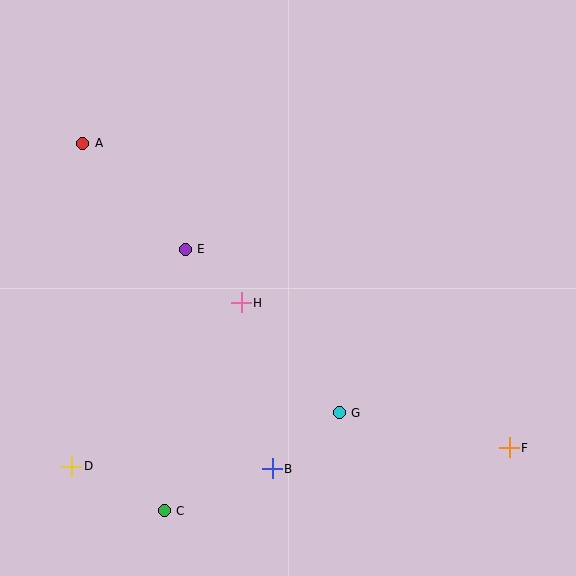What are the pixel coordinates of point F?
Point F is at (509, 448).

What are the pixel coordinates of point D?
Point D is at (72, 466).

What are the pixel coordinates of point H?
Point H is at (241, 303).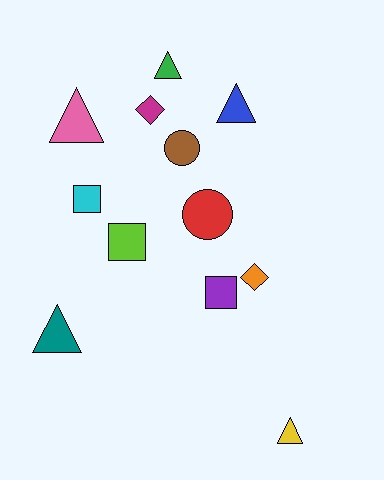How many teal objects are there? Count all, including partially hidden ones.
There is 1 teal object.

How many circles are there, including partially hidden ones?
There are 2 circles.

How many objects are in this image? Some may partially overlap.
There are 12 objects.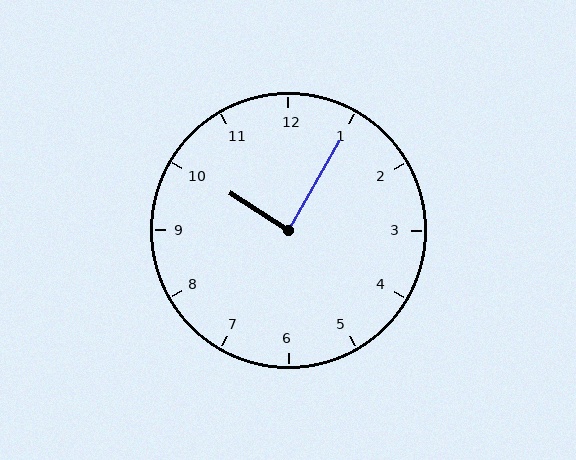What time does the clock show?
10:05.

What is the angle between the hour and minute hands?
Approximately 88 degrees.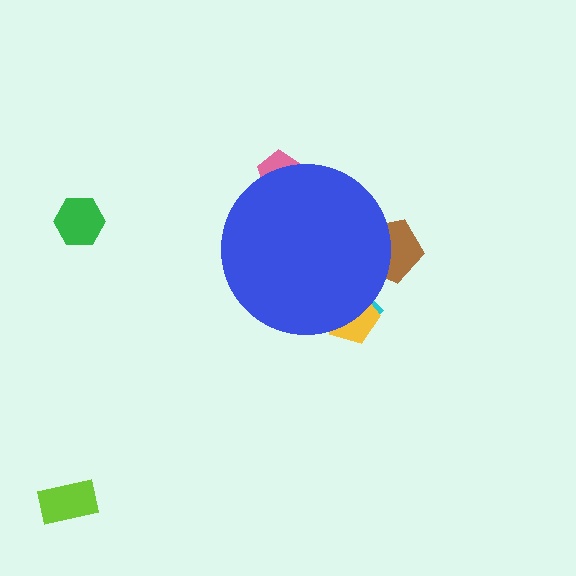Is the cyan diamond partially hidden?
Yes, the cyan diamond is partially hidden behind the blue circle.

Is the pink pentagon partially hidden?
Yes, the pink pentagon is partially hidden behind the blue circle.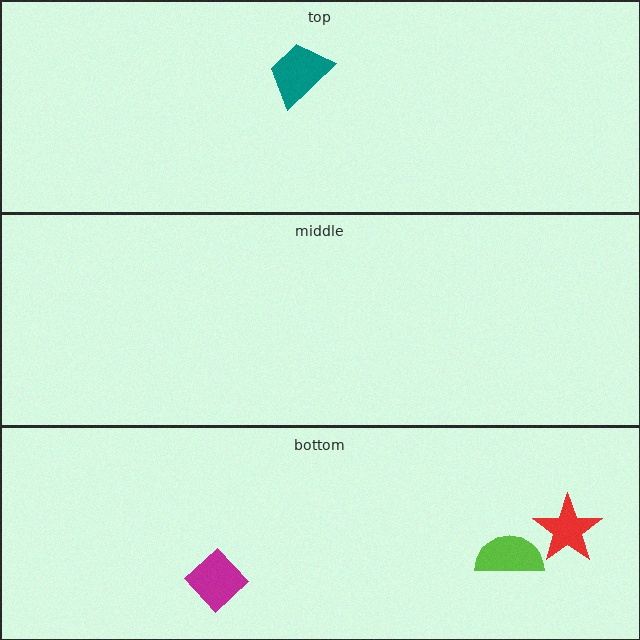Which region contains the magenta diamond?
The bottom region.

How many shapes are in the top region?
1.